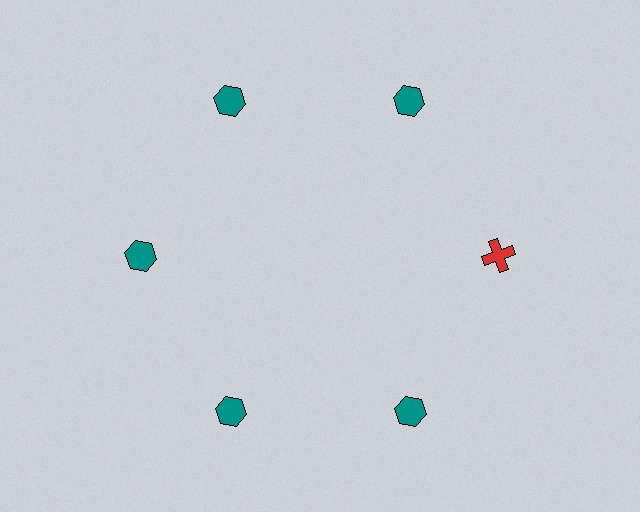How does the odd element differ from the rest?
It differs in both color (red instead of teal) and shape (cross instead of hexagon).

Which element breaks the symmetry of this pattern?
The red cross at roughly the 3 o'clock position breaks the symmetry. All other shapes are teal hexagons.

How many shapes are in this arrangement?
There are 6 shapes arranged in a ring pattern.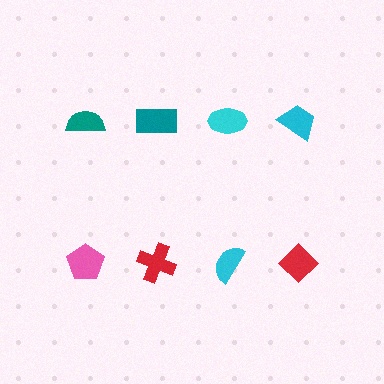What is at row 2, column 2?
A red cross.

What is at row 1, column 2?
A teal rectangle.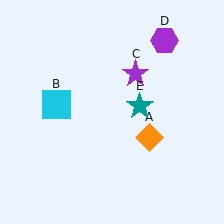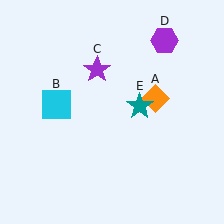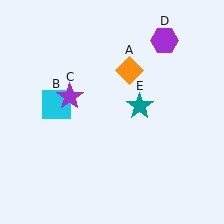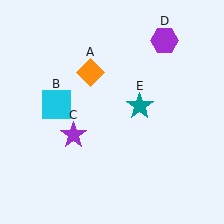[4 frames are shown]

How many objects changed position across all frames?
2 objects changed position: orange diamond (object A), purple star (object C).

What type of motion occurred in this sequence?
The orange diamond (object A), purple star (object C) rotated counterclockwise around the center of the scene.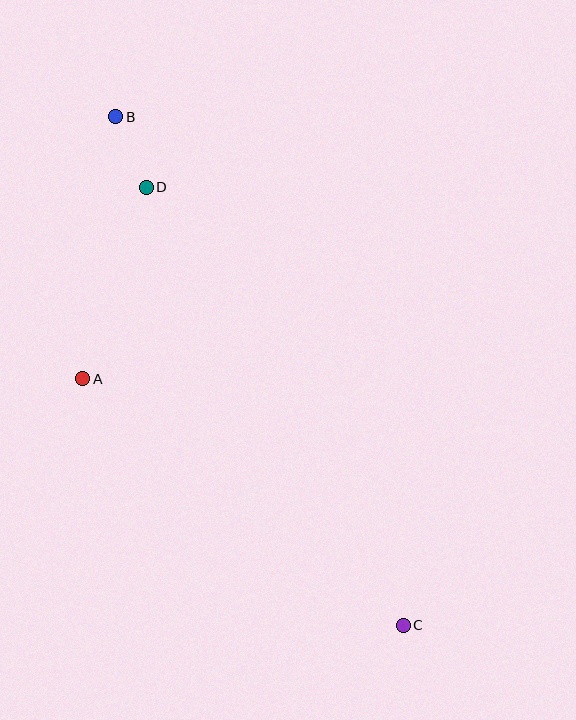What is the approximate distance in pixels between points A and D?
The distance between A and D is approximately 202 pixels.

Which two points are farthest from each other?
Points B and C are farthest from each other.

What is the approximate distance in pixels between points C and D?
The distance between C and D is approximately 508 pixels.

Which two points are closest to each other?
Points B and D are closest to each other.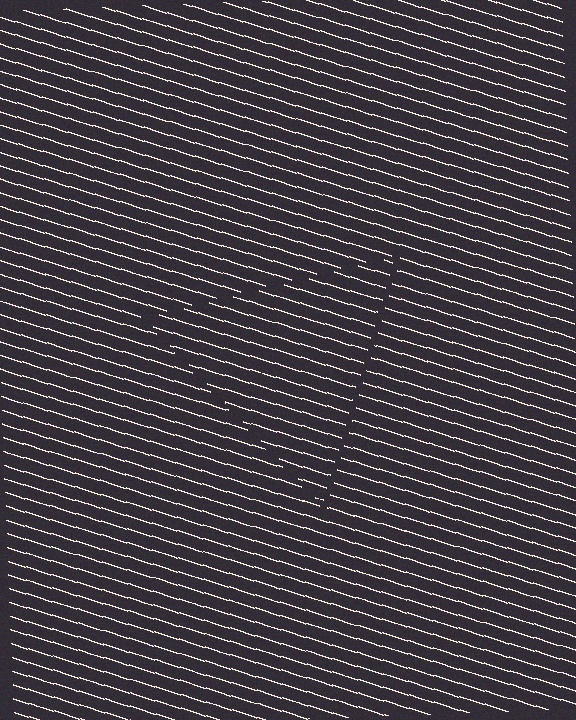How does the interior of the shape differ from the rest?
The interior of the shape contains the same grating, shifted by half a period — the contour is defined by the phase discontinuity where line-ends from the inner and outer gratings abut.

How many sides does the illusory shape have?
3 sides — the line-ends trace a triangle.